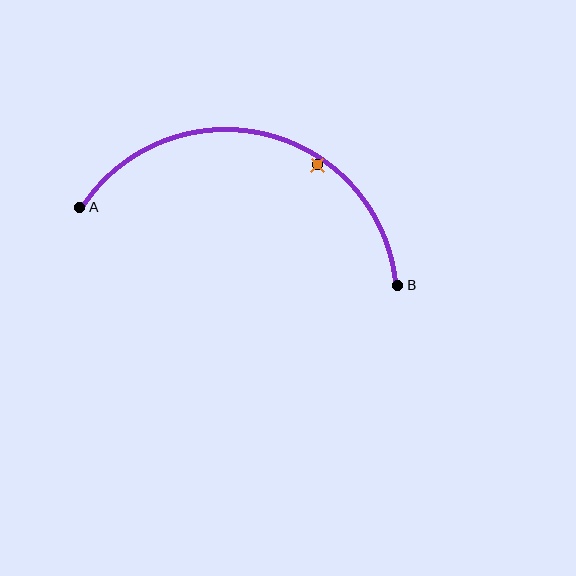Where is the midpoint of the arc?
The arc midpoint is the point on the curve farthest from the straight line joining A and B. It sits above that line.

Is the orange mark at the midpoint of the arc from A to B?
No — the orange mark does not lie on the arc at all. It sits slightly inside the curve.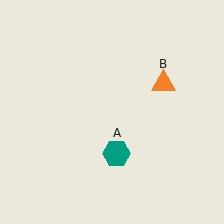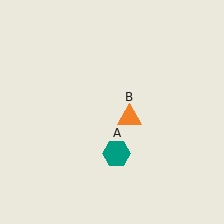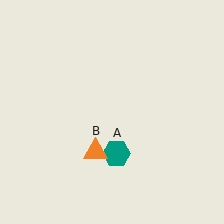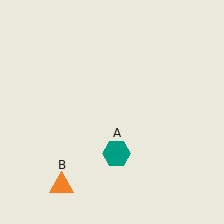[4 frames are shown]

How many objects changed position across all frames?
1 object changed position: orange triangle (object B).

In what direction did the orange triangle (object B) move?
The orange triangle (object B) moved down and to the left.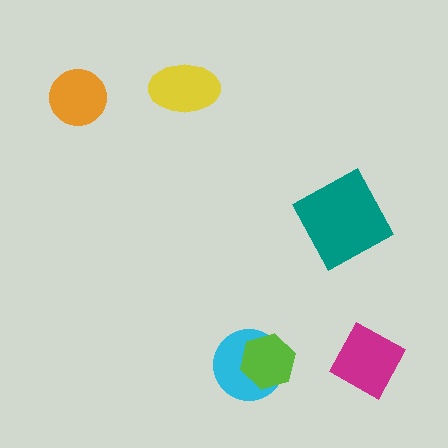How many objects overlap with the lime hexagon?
1 object overlaps with the lime hexagon.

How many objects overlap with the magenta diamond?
0 objects overlap with the magenta diamond.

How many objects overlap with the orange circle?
0 objects overlap with the orange circle.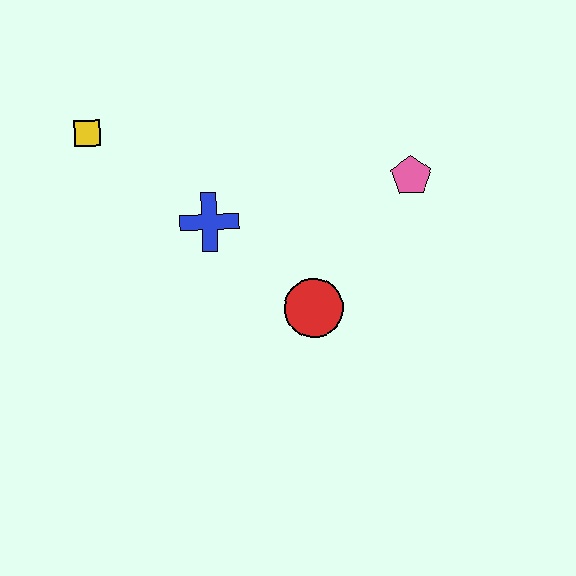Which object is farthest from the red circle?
The yellow square is farthest from the red circle.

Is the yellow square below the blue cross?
No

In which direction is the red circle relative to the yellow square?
The red circle is to the right of the yellow square.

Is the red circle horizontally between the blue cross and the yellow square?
No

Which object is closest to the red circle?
The blue cross is closest to the red circle.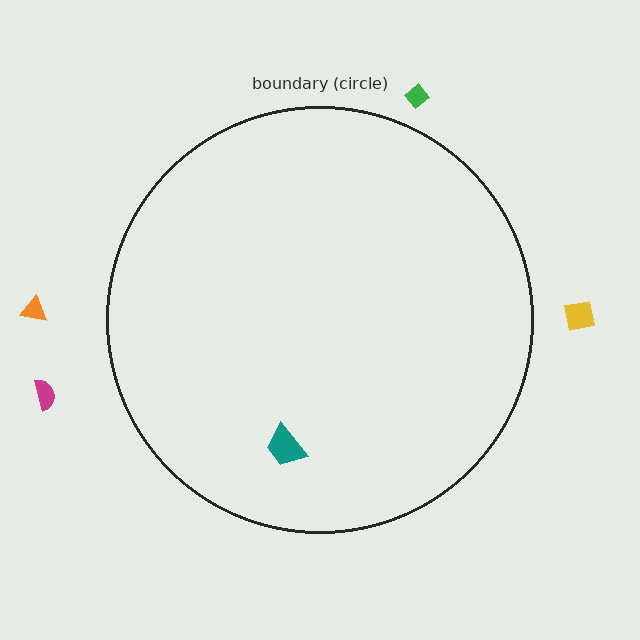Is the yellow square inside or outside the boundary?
Outside.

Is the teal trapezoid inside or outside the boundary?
Inside.